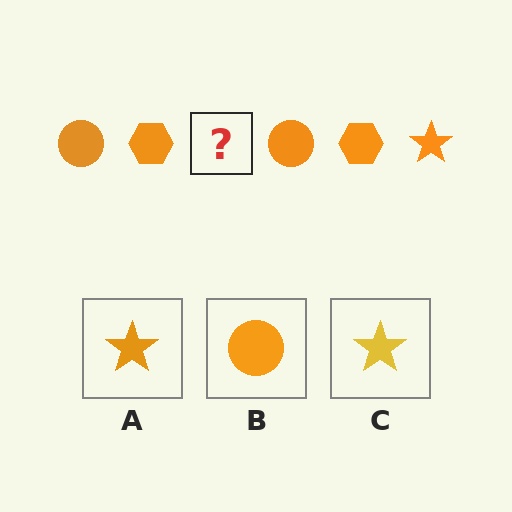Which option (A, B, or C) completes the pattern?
A.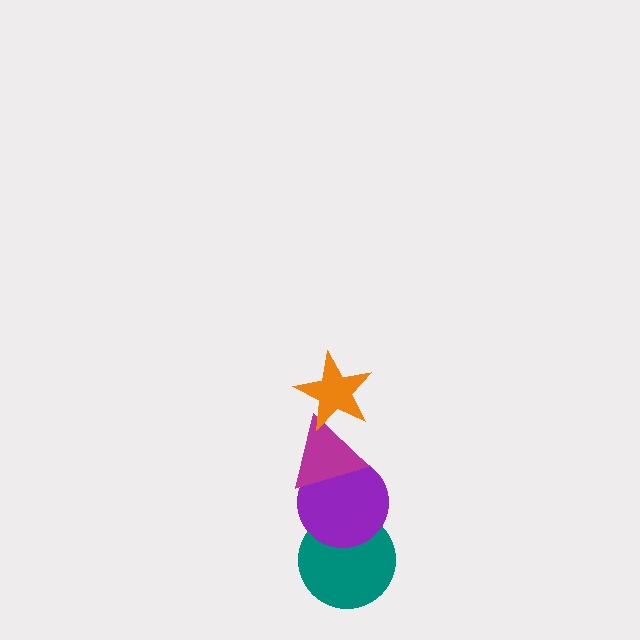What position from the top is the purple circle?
The purple circle is 3rd from the top.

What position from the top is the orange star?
The orange star is 1st from the top.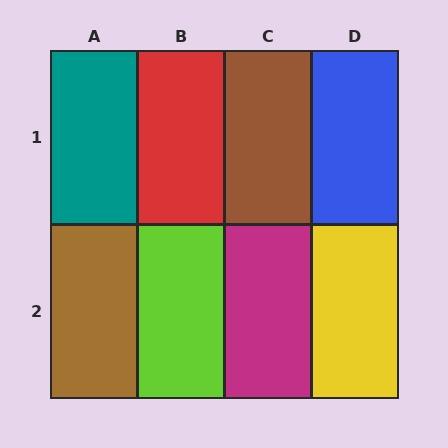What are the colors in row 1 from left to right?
Teal, red, brown, blue.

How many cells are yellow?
1 cell is yellow.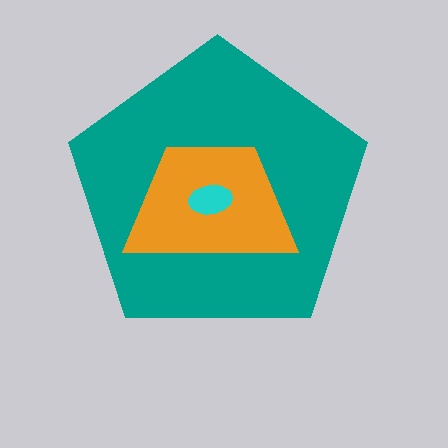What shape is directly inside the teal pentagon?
The orange trapezoid.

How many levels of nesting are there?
3.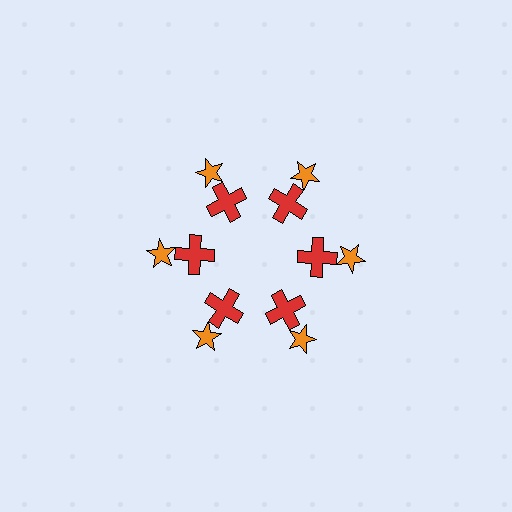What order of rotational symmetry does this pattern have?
This pattern has 6-fold rotational symmetry.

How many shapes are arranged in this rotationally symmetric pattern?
There are 12 shapes, arranged in 6 groups of 2.